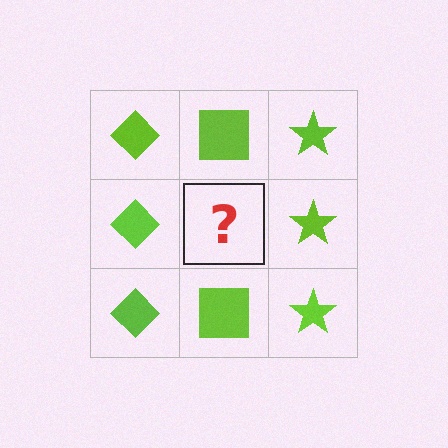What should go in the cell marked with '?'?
The missing cell should contain a lime square.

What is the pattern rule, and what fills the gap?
The rule is that each column has a consistent shape. The gap should be filled with a lime square.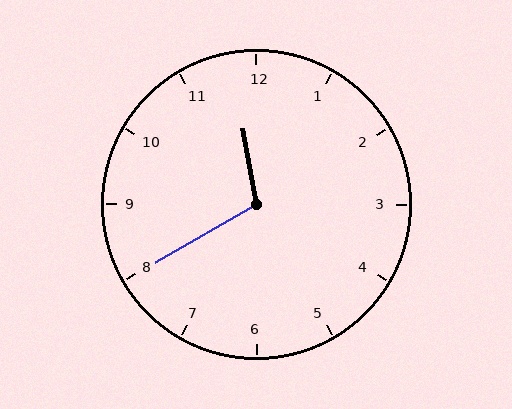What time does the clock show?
11:40.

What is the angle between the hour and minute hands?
Approximately 110 degrees.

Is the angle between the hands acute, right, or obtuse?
It is obtuse.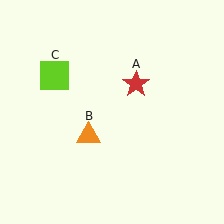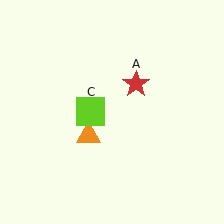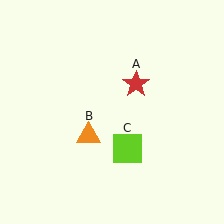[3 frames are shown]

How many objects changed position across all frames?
1 object changed position: lime square (object C).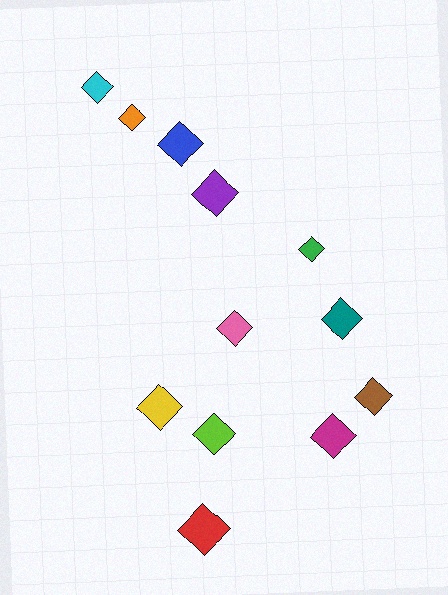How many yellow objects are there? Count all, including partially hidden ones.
There is 1 yellow object.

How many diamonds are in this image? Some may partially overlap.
There are 12 diamonds.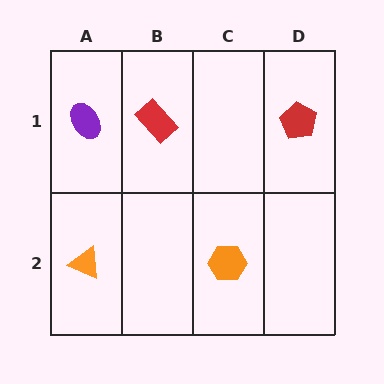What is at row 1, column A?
A purple ellipse.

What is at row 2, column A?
An orange triangle.